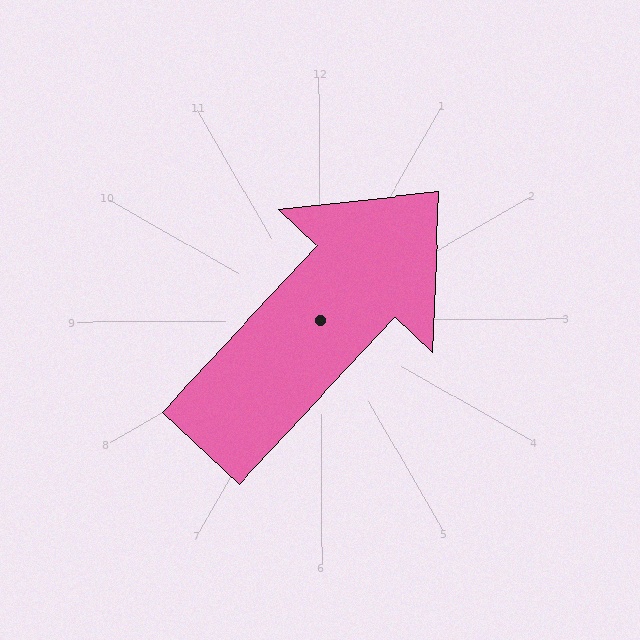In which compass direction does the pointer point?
Northeast.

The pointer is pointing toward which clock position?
Roughly 1 o'clock.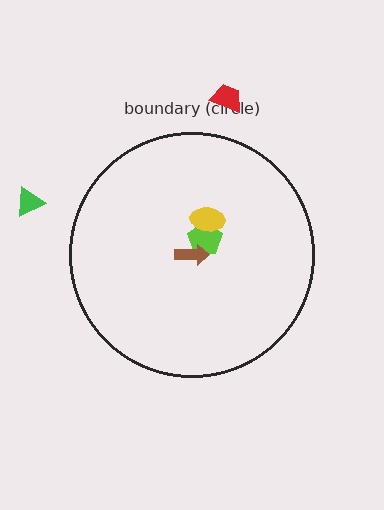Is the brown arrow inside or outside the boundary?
Inside.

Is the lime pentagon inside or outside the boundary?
Inside.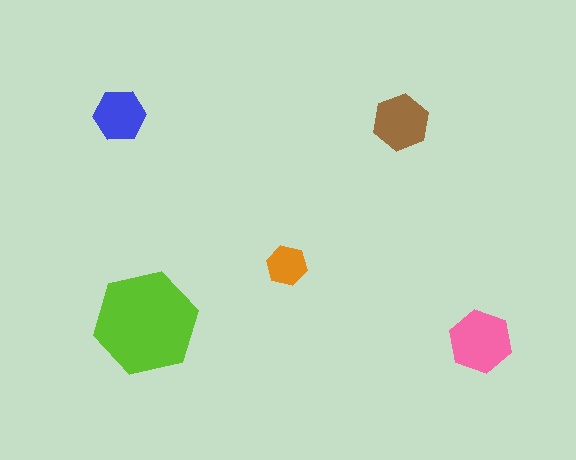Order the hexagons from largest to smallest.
the lime one, the pink one, the brown one, the blue one, the orange one.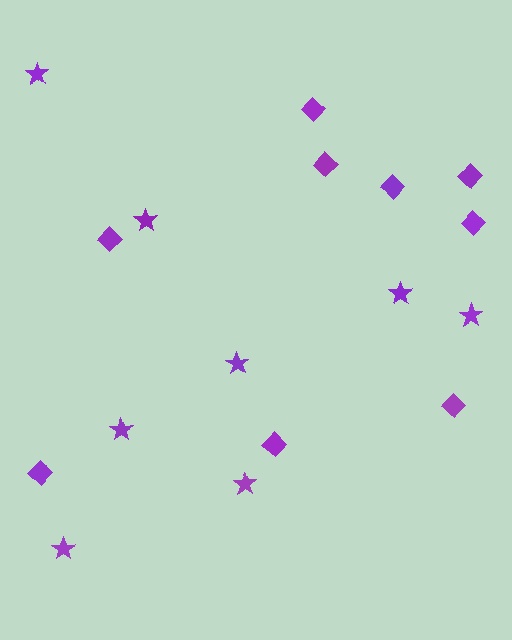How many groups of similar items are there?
There are 2 groups: one group of diamonds (9) and one group of stars (8).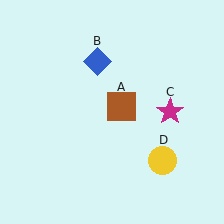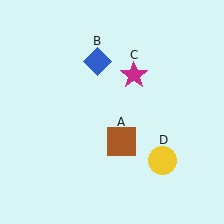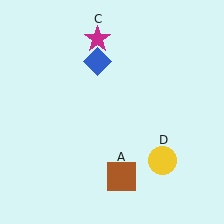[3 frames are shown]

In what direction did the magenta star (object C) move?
The magenta star (object C) moved up and to the left.